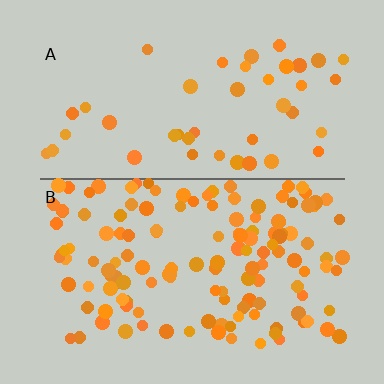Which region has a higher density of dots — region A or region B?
B (the bottom).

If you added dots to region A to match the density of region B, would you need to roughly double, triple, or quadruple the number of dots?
Approximately triple.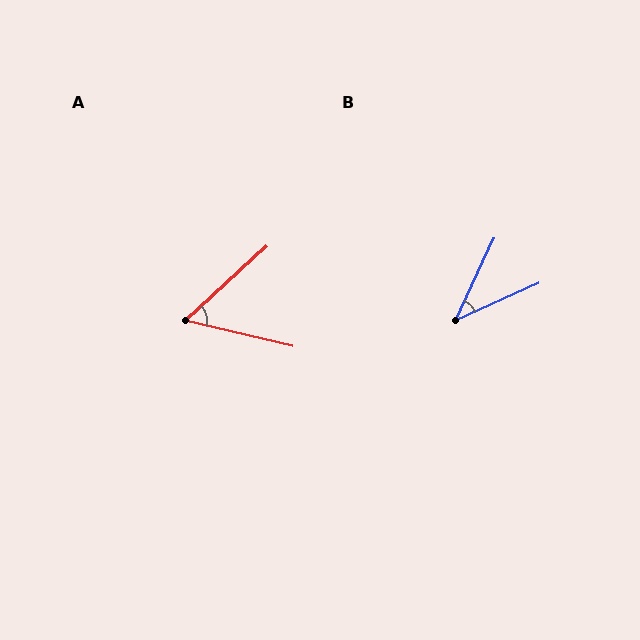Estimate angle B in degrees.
Approximately 40 degrees.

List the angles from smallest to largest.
B (40°), A (56°).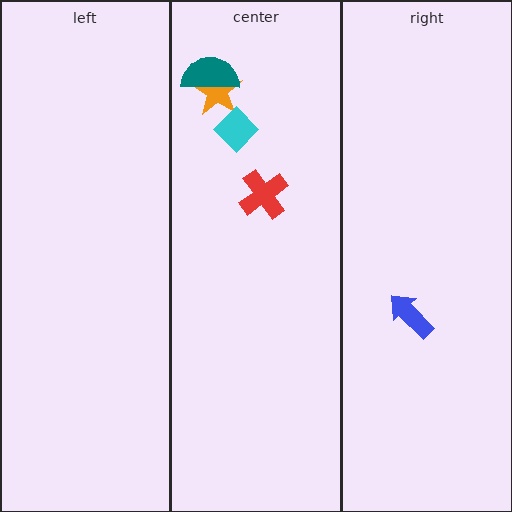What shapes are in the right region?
The blue arrow.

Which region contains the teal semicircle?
The center region.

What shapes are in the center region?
The red cross, the orange star, the teal semicircle, the cyan diamond.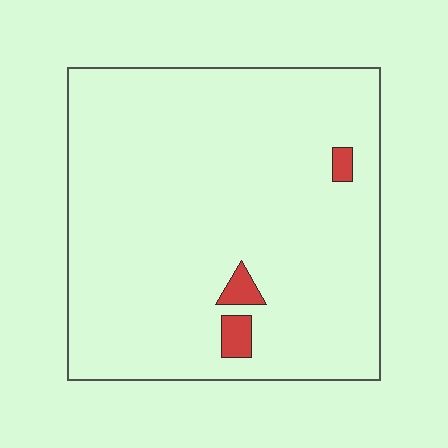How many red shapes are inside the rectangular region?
3.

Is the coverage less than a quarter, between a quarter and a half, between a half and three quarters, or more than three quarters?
Less than a quarter.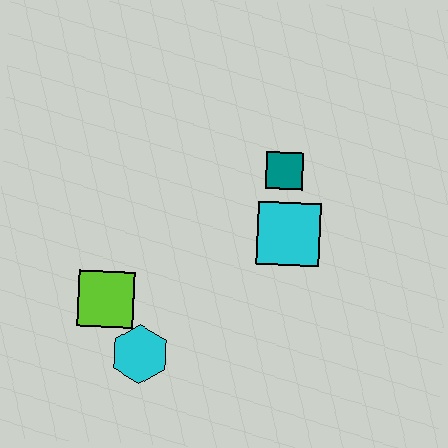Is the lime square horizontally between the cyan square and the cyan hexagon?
No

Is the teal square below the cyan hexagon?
No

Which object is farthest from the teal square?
The cyan hexagon is farthest from the teal square.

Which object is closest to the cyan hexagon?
The lime square is closest to the cyan hexagon.